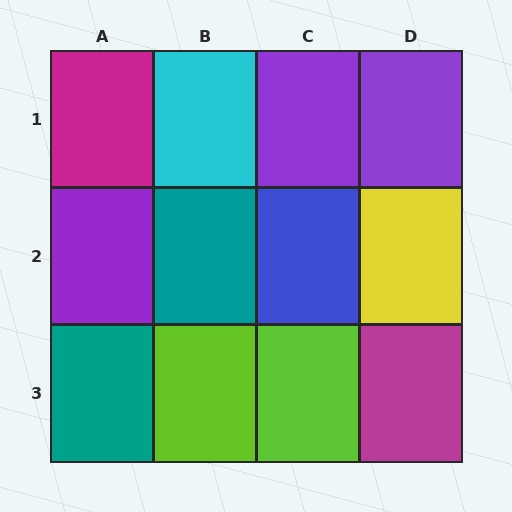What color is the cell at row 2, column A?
Purple.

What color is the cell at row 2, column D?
Yellow.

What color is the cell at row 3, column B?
Lime.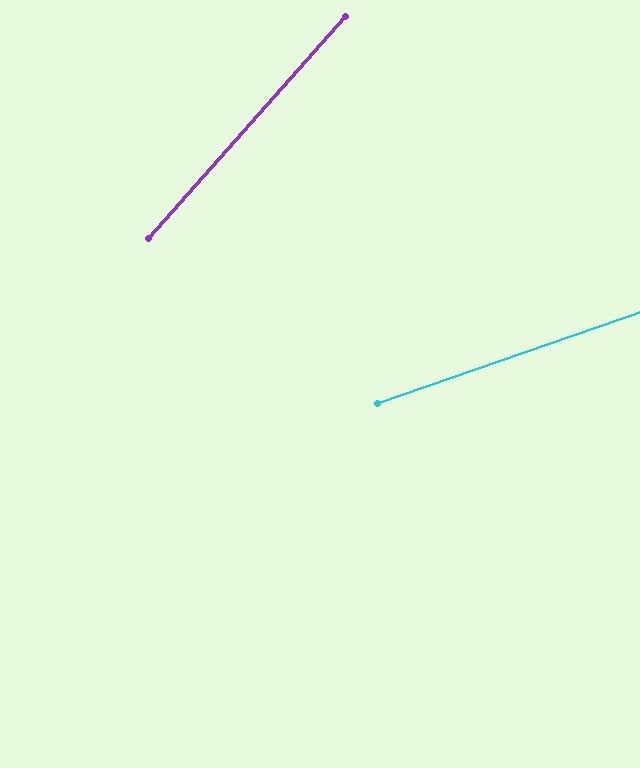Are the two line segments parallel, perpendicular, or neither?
Neither parallel nor perpendicular — they differ by about 29°.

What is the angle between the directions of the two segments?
Approximately 29 degrees.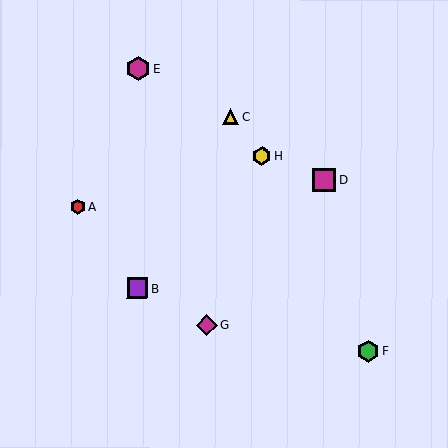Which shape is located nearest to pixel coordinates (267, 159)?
The yellow hexagon (labeled H) at (262, 157) is nearest to that location.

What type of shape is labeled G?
Shape G is a magenta diamond.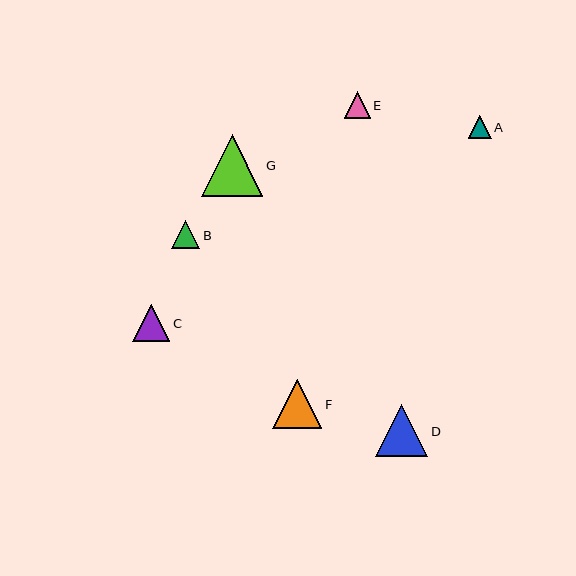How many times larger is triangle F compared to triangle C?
Triangle F is approximately 1.3 times the size of triangle C.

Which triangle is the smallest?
Triangle A is the smallest with a size of approximately 23 pixels.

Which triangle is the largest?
Triangle G is the largest with a size of approximately 61 pixels.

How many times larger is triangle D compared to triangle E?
Triangle D is approximately 2.0 times the size of triangle E.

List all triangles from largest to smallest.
From largest to smallest: G, D, F, C, B, E, A.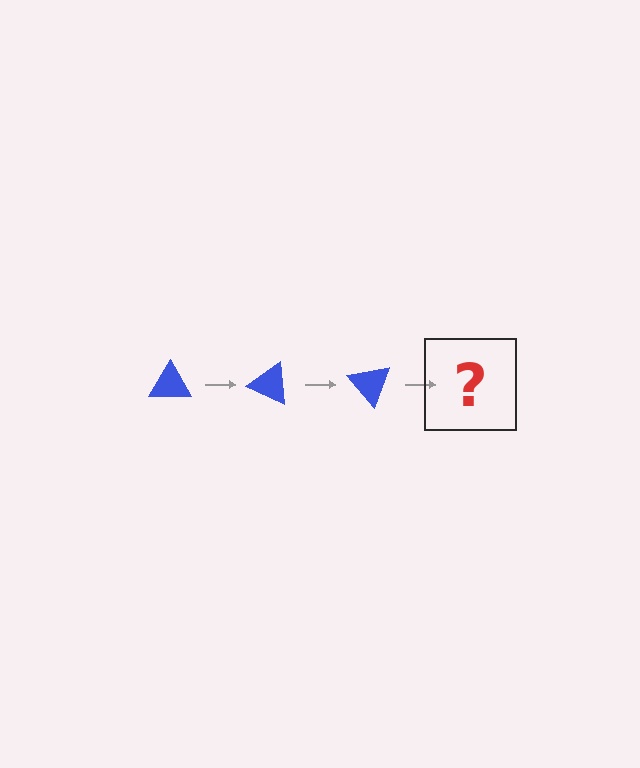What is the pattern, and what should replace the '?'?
The pattern is that the triangle rotates 25 degrees each step. The '?' should be a blue triangle rotated 75 degrees.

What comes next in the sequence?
The next element should be a blue triangle rotated 75 degrees.